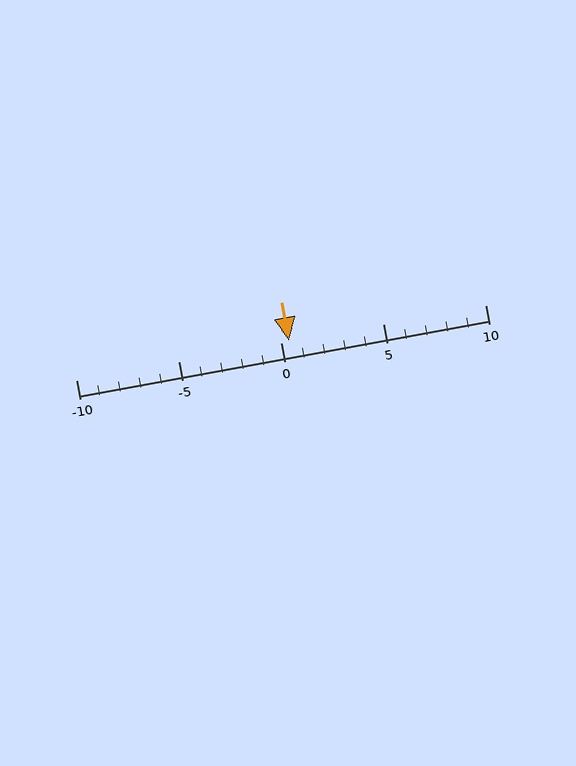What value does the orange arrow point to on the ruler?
The orange arrow points to approximately 0.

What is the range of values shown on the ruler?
The ruler shows values from -10 to 10.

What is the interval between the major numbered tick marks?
The major tick marks are spaced 5 units apart.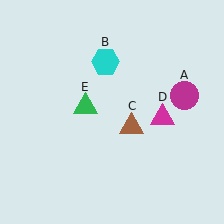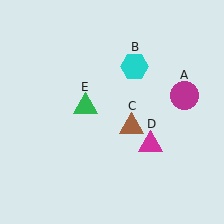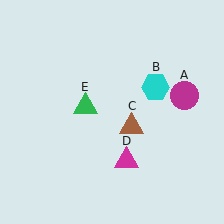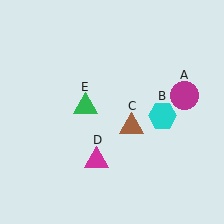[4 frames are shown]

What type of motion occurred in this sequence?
The cyan hexagon (object B), magenta triangle (object D) rotated clockwise around the center of the scene.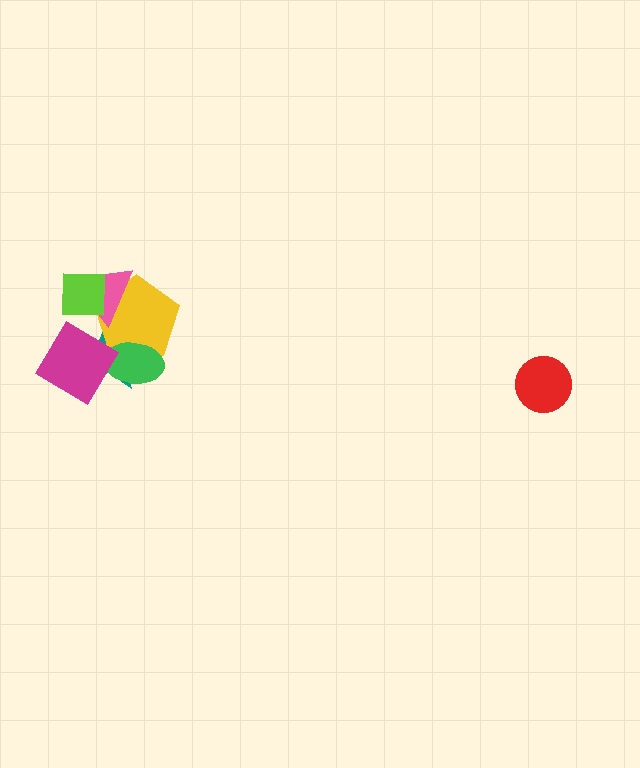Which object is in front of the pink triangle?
The lime square is in front of the pink triangle.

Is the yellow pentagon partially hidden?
Yes, it is partially covered by another shape.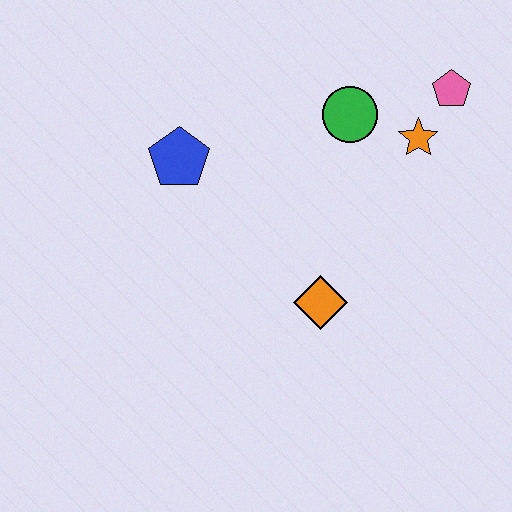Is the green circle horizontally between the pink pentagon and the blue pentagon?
Yes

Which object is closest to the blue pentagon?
The green circle is closest to the blue pentagon.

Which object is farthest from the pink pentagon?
The blue pentagon is farthest from the pink pentagon.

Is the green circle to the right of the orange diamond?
Yes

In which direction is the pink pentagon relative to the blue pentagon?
The pink pentagon is to the right of the blue pentagon.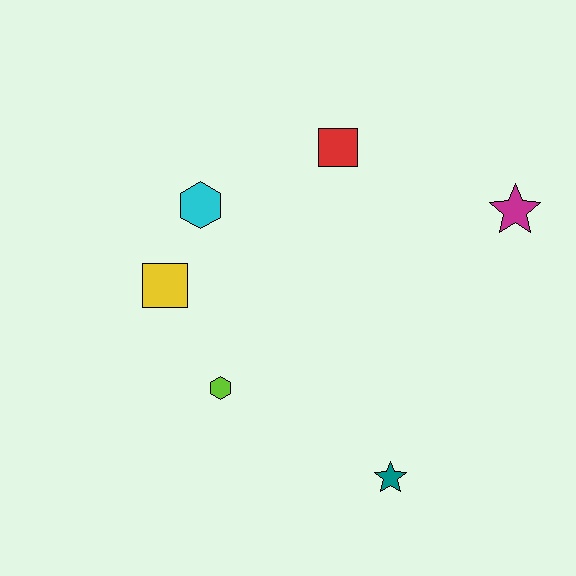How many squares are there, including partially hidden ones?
There are 2 squares.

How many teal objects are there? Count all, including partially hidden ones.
There is 1 teal object.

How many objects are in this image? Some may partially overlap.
There are 6 objects.